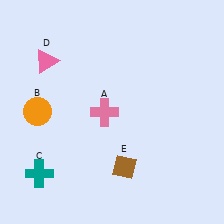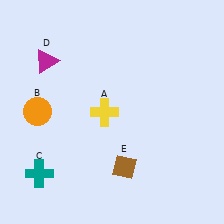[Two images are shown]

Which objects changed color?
A changed from pink to yellow. D changed from pink to magenta.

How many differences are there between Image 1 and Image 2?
There are 2 differences between the two images.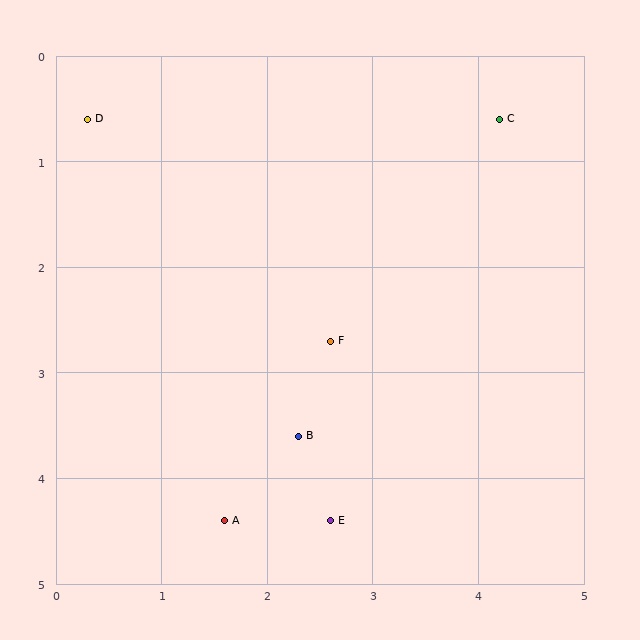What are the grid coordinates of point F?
Point F is at approximately (2.6, 2.7).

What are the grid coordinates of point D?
Point D is at approximately (0.3, 0.6).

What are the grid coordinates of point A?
Point A is at approximately (1.6, 4.4).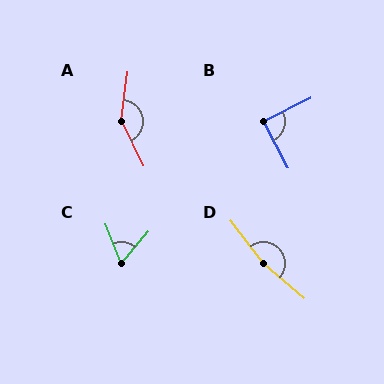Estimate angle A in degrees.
Approximately 146 degrees.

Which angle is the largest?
D, at approximately 167 degrees.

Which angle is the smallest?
C, at approximately 62 degrees.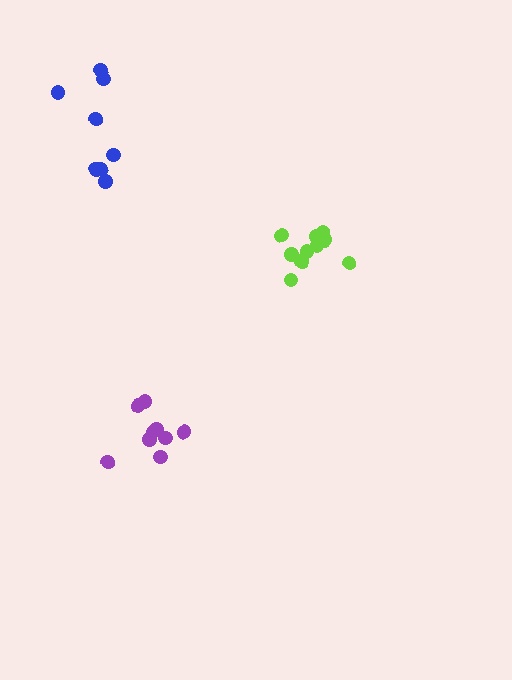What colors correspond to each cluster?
The clusters are colored: lime, purple, blue.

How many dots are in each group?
Group 1: 10 dots, Group 2: 9 dots, Group 3: 8 dots (27 total).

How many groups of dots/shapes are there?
There are 3 groups.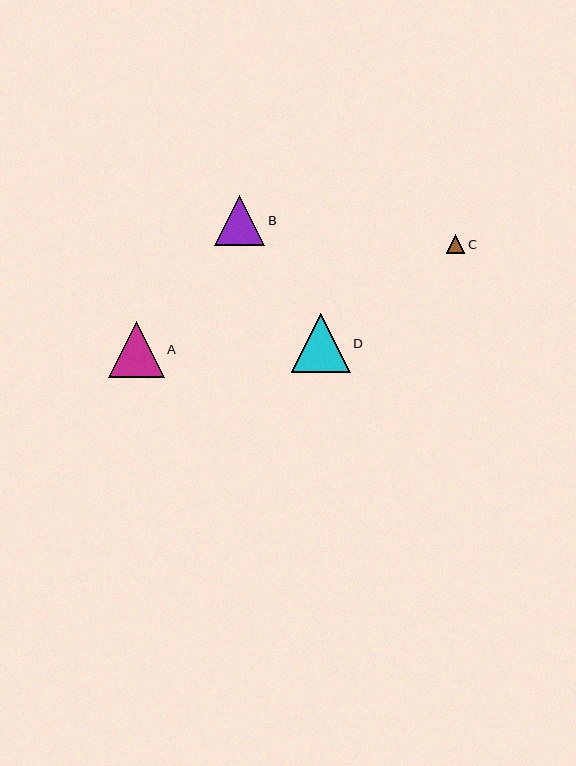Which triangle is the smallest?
Triangle C is the smallest with a size of approximately 18 pixels.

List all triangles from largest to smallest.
From largest to smallest: D, A, B, C.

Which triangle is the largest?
Triangle D is the largest with a size of approximately 59 pixels.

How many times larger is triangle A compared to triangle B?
Triangle A is approximately 1.1 times the size of triangle B.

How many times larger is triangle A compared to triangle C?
Triangle A is approximately 3.0 times the size of triangle C.